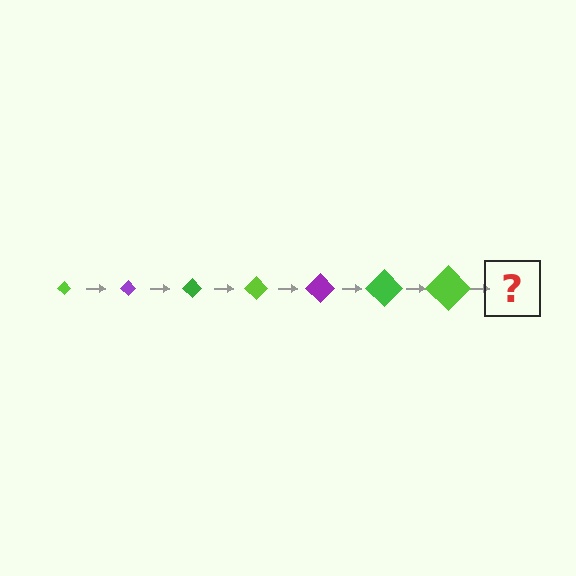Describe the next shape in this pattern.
It should be a purple diamond, larger than the previous one.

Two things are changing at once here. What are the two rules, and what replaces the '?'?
The two rules are that the diamond grows larger each step and the color cycles through lime, purple, and green. The '?' should be a purple diamond, larger than the previous one.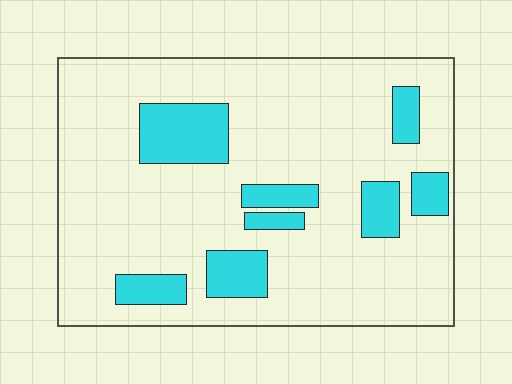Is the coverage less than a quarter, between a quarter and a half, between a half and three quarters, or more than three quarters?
Less than a quarter.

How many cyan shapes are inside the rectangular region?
8.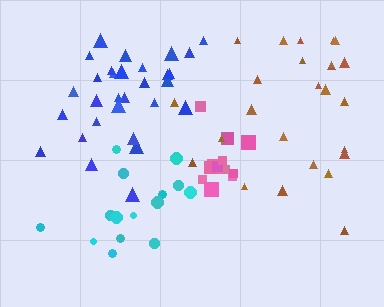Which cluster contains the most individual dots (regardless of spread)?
Blue (30).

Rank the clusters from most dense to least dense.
pink, blue, cyan, brown.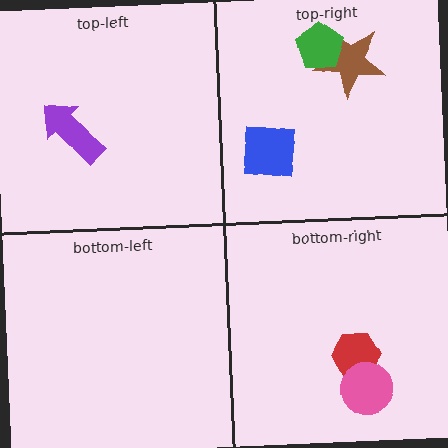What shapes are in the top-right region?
The blue square, the brown star, the green pentagon.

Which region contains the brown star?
The top-right region.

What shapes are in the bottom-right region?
The red hexagon, the pink circle.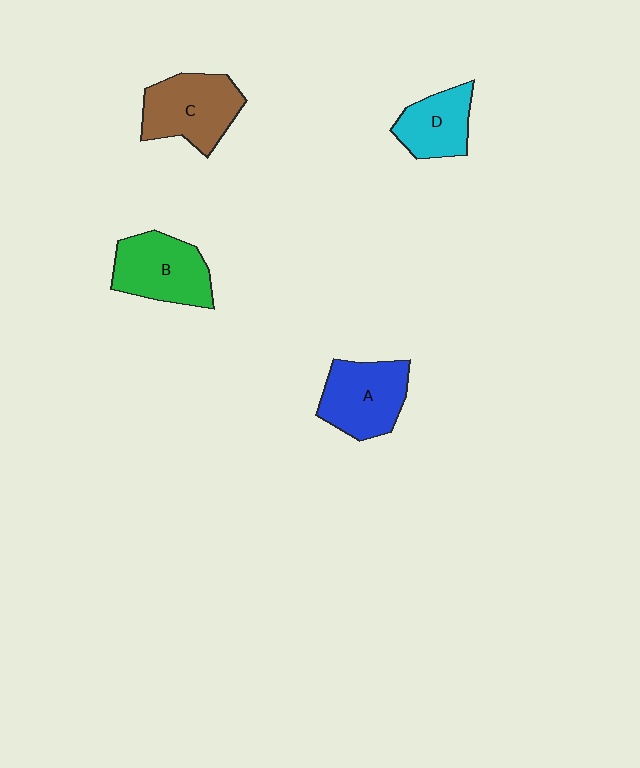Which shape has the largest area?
Shape C (brown).